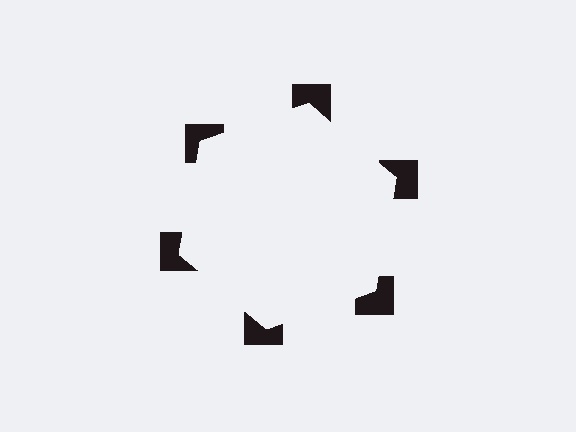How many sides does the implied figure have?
6 sides.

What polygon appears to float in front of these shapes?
An illusory hexagon — its edges are inferred from the aligned wedge cuts in the notched squares, not physically drawn.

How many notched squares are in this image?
There are 6 — one at each vertex of the illusory hexagon.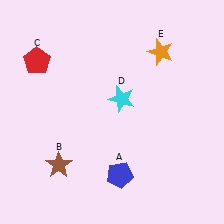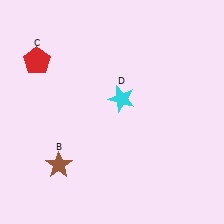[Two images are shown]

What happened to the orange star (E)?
The orange star (E) was removed in Image 2. It was in the top-right area of Image 1.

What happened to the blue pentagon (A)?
The blue pentagon (A) was removed in Image 2. It was in the bottom-right area of Image 1.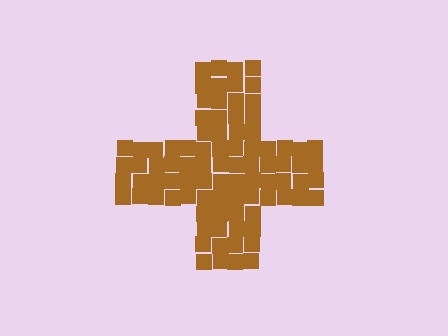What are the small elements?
The small elements are squares.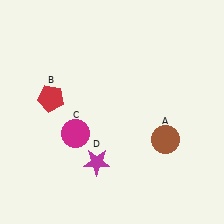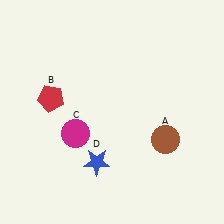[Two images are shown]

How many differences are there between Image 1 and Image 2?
There is 1 difference between the two images.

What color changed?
The star (D) changed from magenta in Image 1 to blue in Image 2.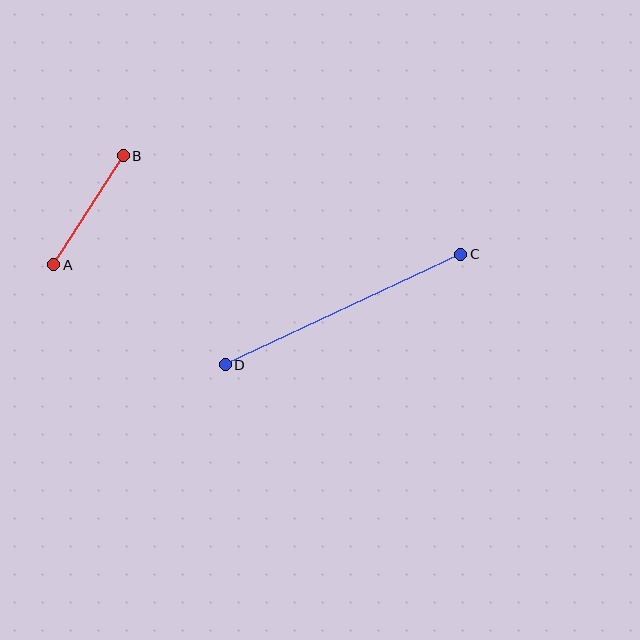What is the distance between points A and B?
The distance is approximately 129 pixels.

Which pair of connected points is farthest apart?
Points C and D are farthest apart.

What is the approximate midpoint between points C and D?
The midpoint is at approximately (343, 309) pixels.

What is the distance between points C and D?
The distance is approximately 260 pixels.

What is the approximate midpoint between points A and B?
The midpoint is at approximately (88, 210) pixels.